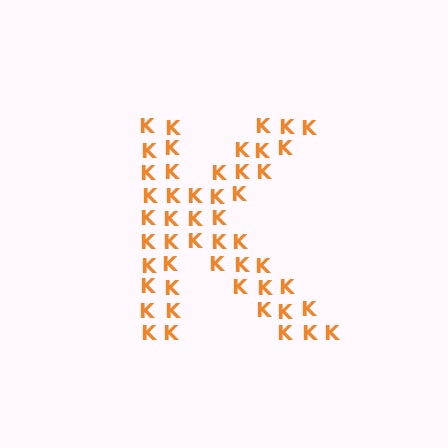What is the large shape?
The large shape is the letter K.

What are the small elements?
The small elements are letter K's.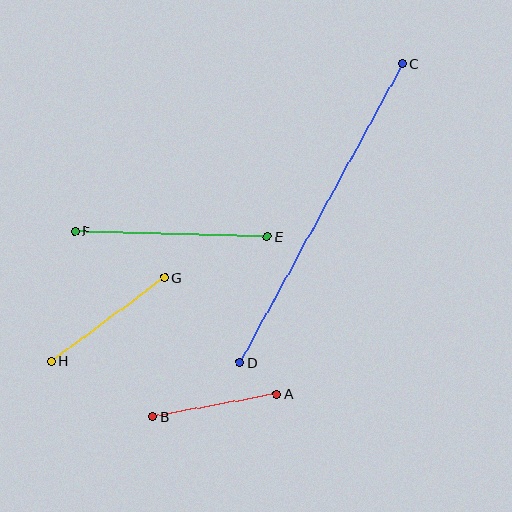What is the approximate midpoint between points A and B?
The midpoint is at approximately (215, 405) pixels.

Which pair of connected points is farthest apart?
Points C and D are farthest apart.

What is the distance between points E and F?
The distance is approximately 192 pixels.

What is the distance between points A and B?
The distance is approximately 127 pixels.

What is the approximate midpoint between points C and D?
The midpoint is at approximately (321, 213) pixels.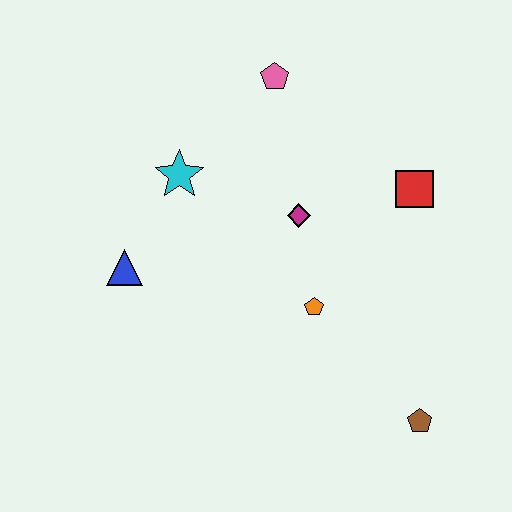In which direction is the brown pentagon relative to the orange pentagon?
The brown pentagon is below the orange pentagon.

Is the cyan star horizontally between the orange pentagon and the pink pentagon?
No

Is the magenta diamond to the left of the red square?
Yes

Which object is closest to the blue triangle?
The cyan star is closest to the blue triangle.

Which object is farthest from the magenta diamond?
The brown pentagon is farthest from the magenta diamond.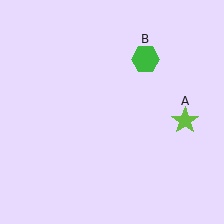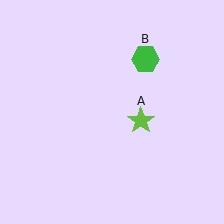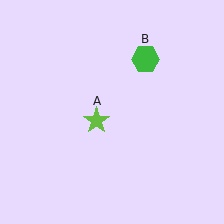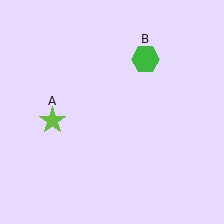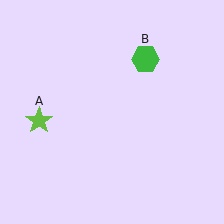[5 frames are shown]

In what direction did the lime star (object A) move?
The lime star (object A) moved left.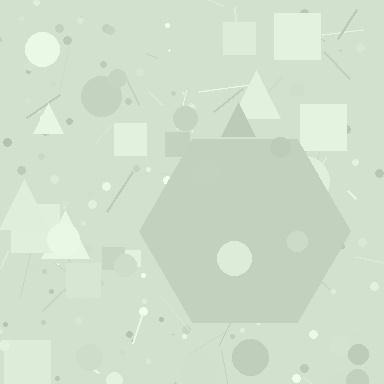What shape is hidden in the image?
A hexagon is hidden in the image.